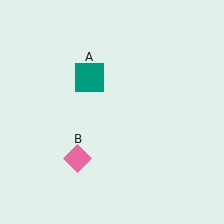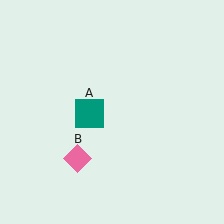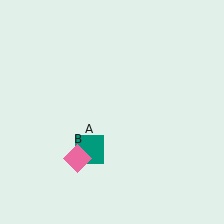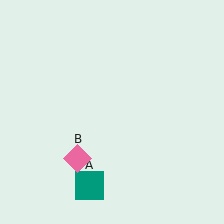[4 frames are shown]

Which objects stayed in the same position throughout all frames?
Pink diamond (object B) remained stationary.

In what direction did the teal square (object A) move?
The teal square (object A) moved down.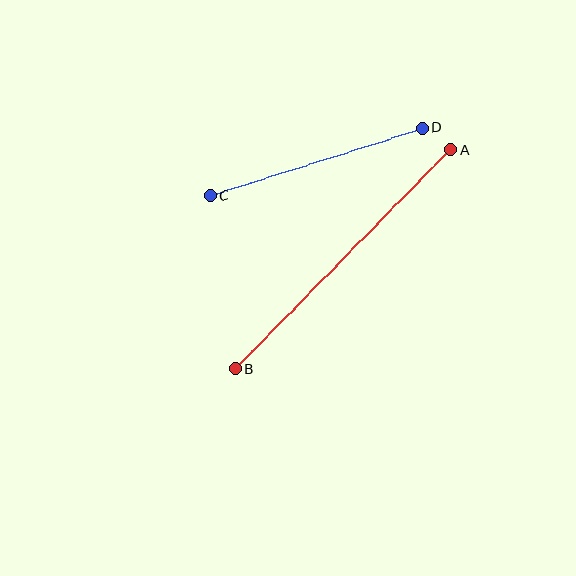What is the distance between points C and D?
The distance is approximately 223 pixels.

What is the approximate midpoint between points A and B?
The midpoint is at approximately (343, 260) pixels.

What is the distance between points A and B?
The distance is approximately 307 pixels.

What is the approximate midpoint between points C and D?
The midpoint is at approximately (316, 162) pixels.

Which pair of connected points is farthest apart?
Points A and B are farthest apart.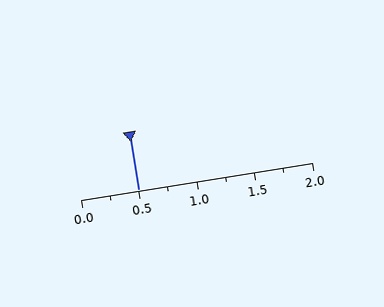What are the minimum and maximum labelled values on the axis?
The axis runs from 0.0 to 2.0.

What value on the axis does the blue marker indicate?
The marker indicates approximately 0.5.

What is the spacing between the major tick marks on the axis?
The major ticks are spaced 0.5 apart.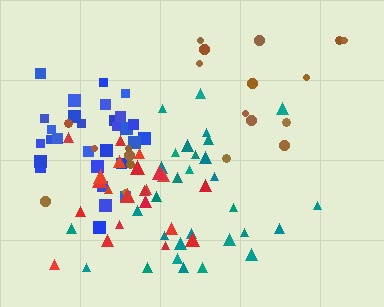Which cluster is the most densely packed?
Blue.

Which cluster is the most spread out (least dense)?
Brown.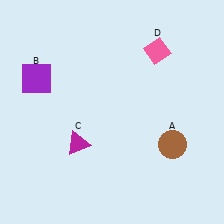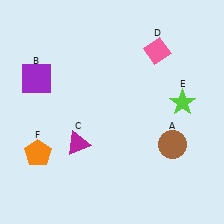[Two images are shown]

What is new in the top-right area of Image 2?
A lime star (E) was added in the top-right area of Image 2.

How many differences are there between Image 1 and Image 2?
There are 2 differences between the two images.